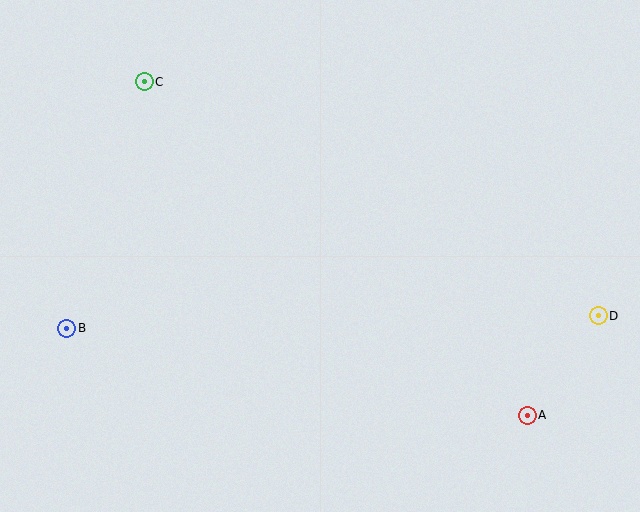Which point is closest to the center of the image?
Point C at (144, 82) is closest to the center.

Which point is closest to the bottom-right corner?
Point A is closest to the bottom-right corner.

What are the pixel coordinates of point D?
Point D is at (598, 316).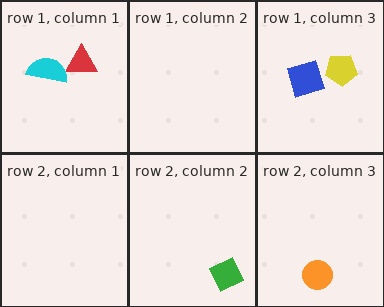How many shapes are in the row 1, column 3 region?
2.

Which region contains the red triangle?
The row 1, column 1 region.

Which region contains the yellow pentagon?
The row 1, column 3 region.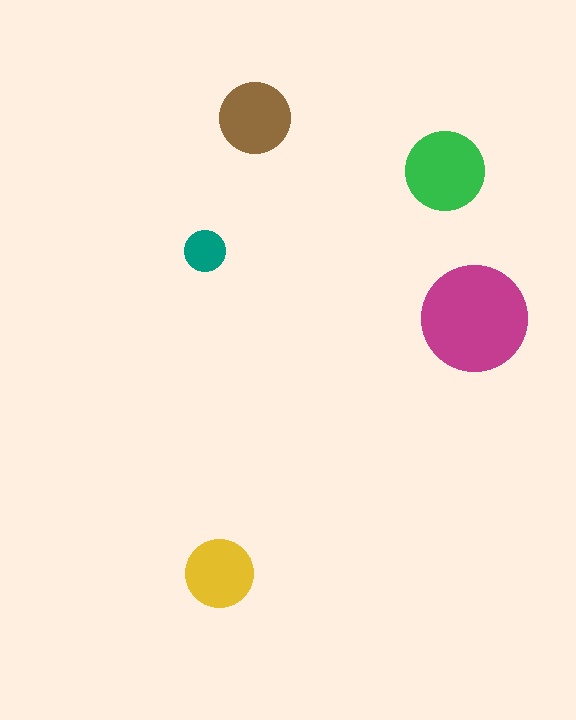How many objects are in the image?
There are 5 objects in the image.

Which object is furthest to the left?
The teal circle is leftmost.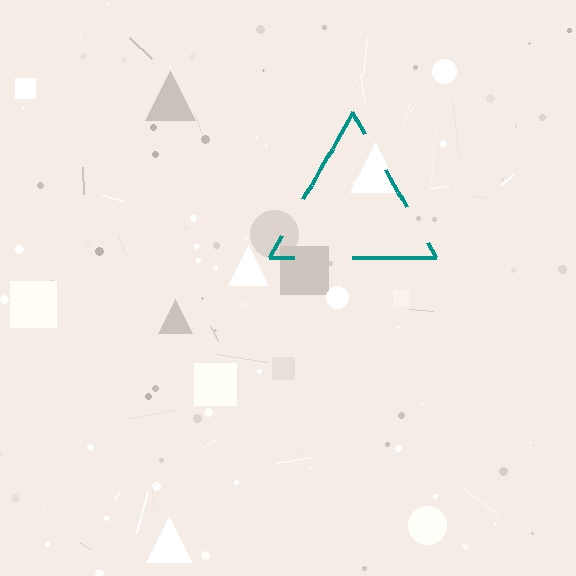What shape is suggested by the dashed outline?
The dashed outline suggests a triangle.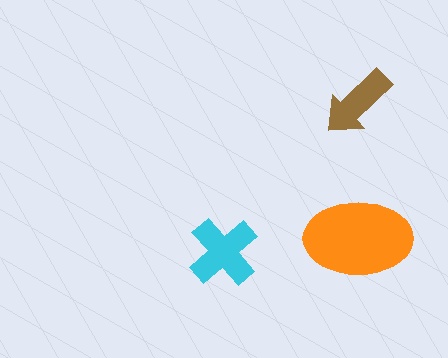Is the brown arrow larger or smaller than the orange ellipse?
Smaller.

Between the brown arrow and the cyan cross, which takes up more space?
The cyan cross.